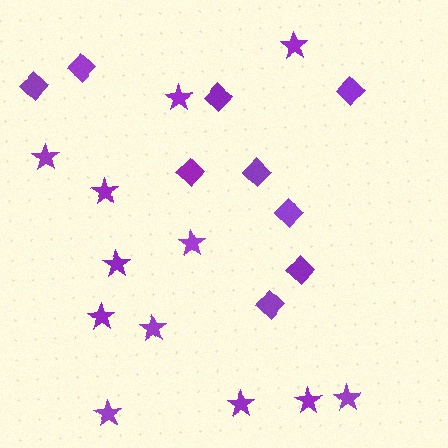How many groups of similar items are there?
There are 2 groups: one group of stars (12) and one group of diamonds (9).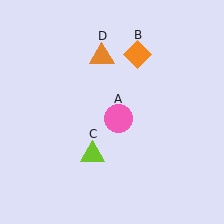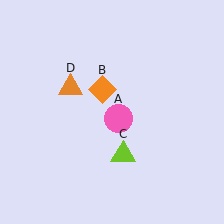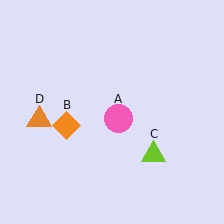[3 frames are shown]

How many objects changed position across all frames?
3 objects changed position: orange diamond (object B), lime triangle (object C), orange triangle (object D).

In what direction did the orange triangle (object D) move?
The orange triangle (object D) moved down and to the left.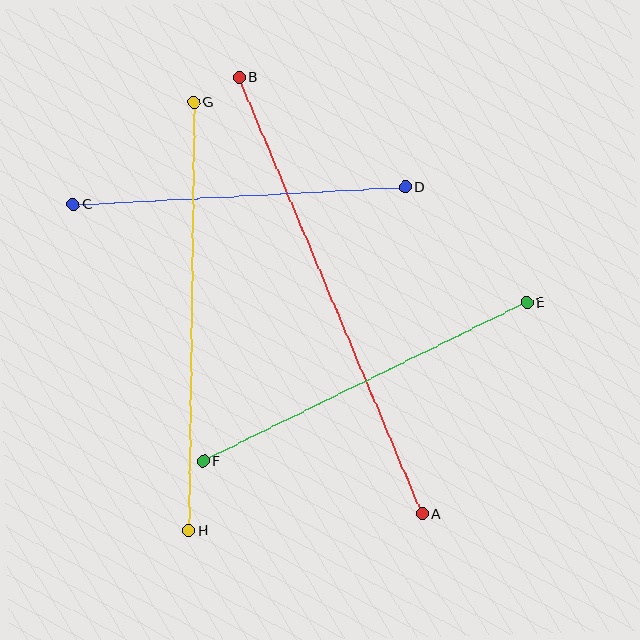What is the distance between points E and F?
The distance is approximately 360 pixels.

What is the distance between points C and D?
The distance is approximately 332 pixels.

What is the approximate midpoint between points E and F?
The midpoint is at approximately (365, 382) pixels.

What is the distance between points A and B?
The distance is approximately 473 pixels.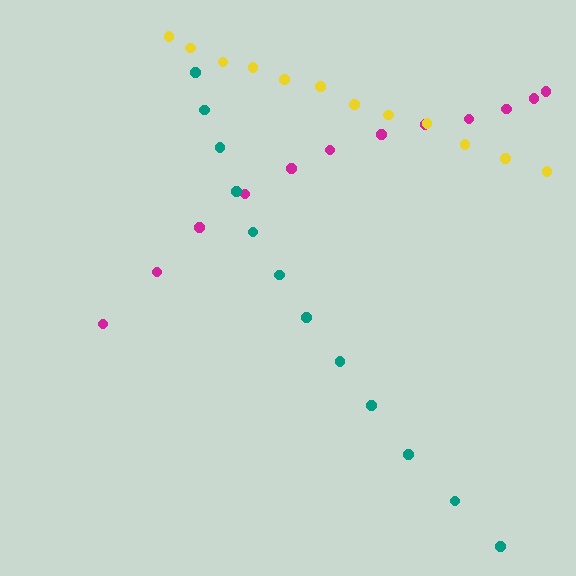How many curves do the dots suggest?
There are 3 distinct paths.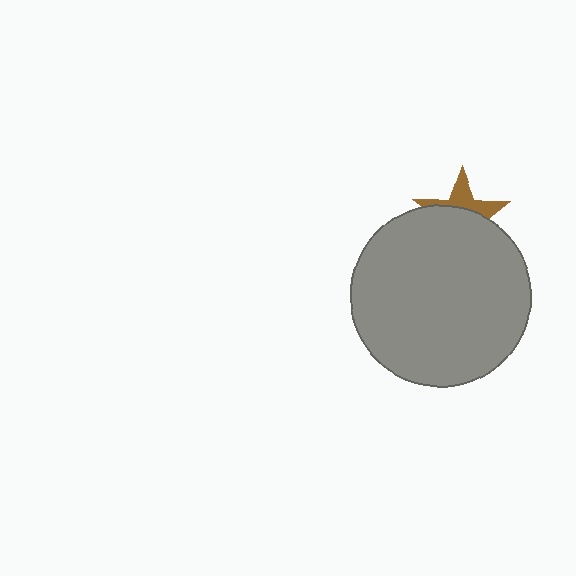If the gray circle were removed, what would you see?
You would see the complete brown star.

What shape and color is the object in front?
The object in front is a gray circle.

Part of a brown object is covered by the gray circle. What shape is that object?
It is a star.